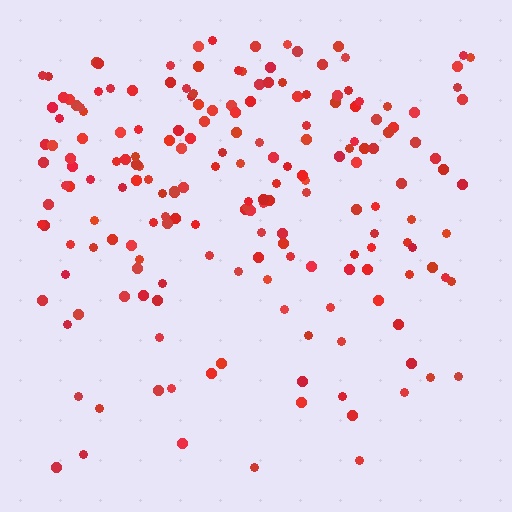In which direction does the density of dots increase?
From bottom to top, with the top side densest.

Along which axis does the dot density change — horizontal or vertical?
Vertical.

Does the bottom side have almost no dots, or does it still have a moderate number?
Still a moderate number, just noticeably fewer than the top.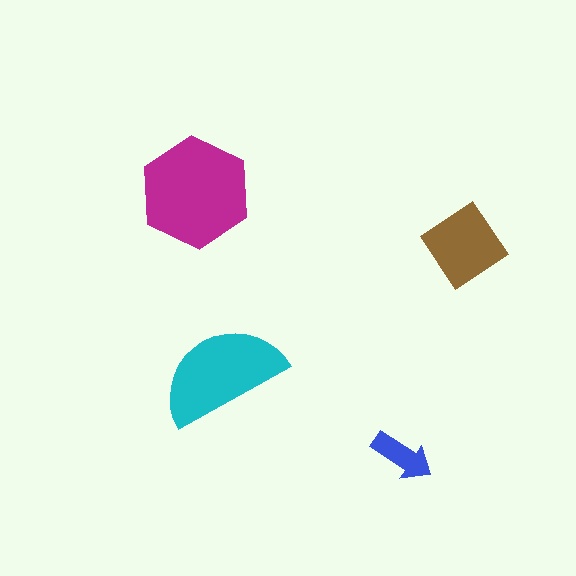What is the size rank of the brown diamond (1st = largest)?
3rd.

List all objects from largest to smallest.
The magenta hexagon, the cyan semicircle, the brown diamond, the blue arrow.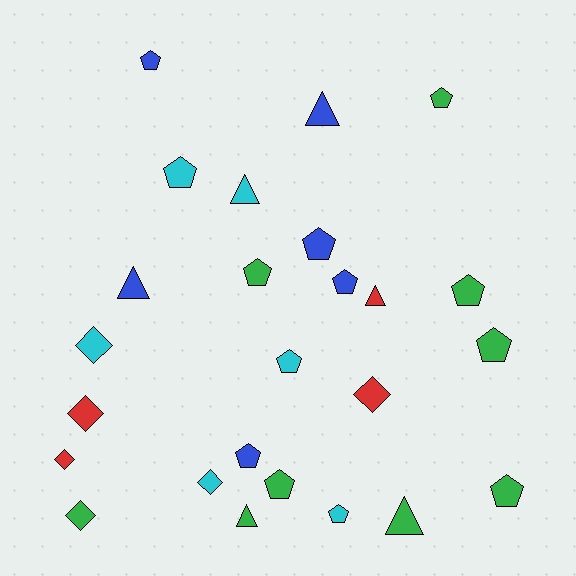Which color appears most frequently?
Green, with 9 objects.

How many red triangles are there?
There is 1 red triangle.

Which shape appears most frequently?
Pentagon, with 13 objects.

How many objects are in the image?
There are 25 objects.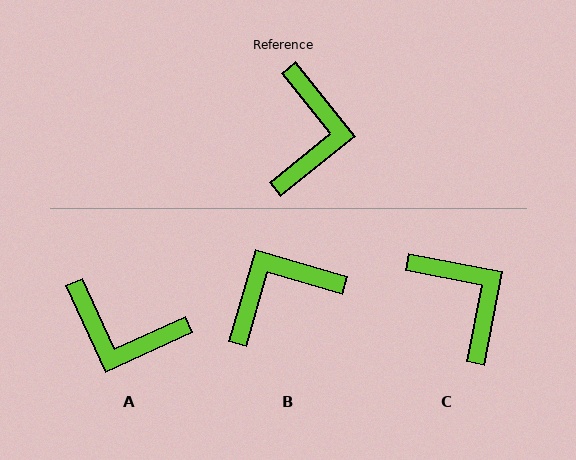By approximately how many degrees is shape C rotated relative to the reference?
Approximately 40 degrees counter-clockwise.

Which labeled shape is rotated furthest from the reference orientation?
B, about 125 degrees away.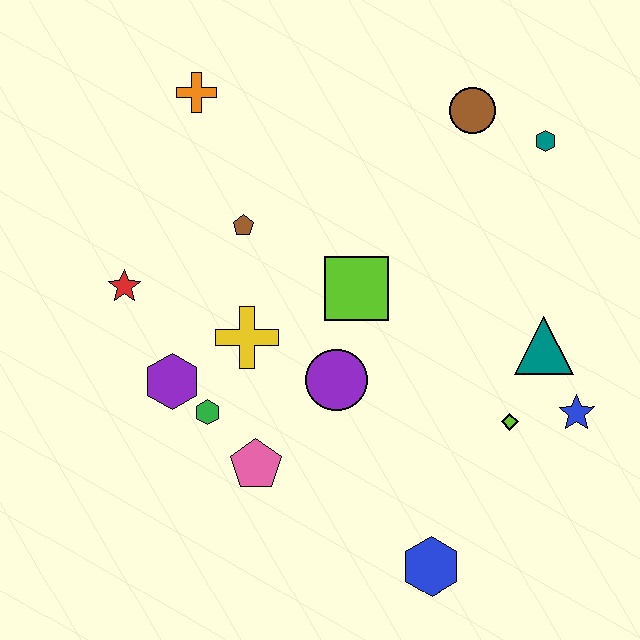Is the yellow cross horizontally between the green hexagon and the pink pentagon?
Yes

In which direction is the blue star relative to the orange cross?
The blue star is to the right of the orange cross.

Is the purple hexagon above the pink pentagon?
Yes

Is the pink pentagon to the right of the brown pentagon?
Yes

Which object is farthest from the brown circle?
The blue hexagon is farthest from the brown circle.